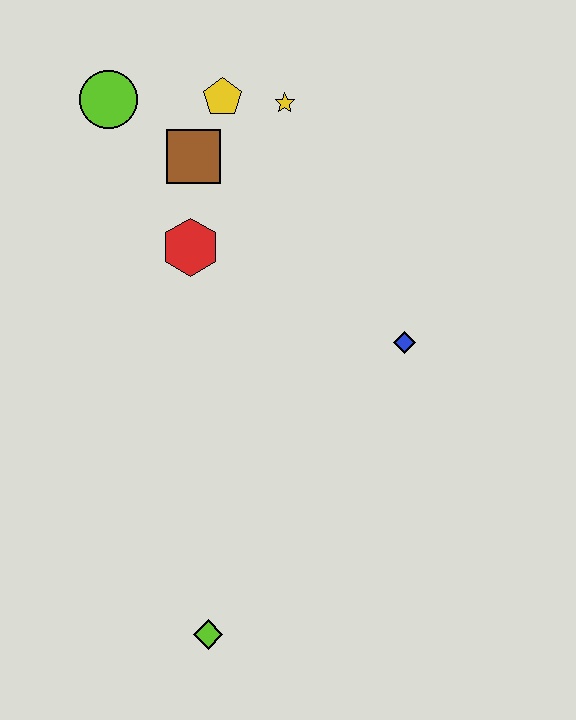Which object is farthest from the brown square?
The lime diamond is farthest from the brown square.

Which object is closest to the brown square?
The yellow pentagon is closest to the brown square.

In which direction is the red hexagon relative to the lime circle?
The red hexagon is below the lime circle.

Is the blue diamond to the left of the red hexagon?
No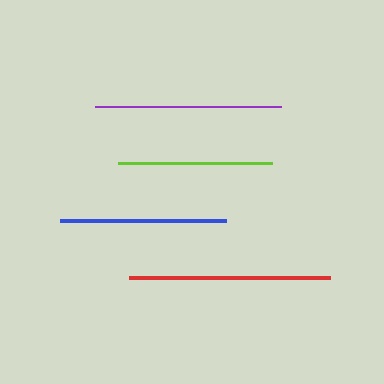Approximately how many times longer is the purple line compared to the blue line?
The purple line is approximately 1.1 times the length of the blue line.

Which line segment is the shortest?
The lime line is the shortest at approximately 154 pixels.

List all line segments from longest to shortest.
From longest to shortest: red, purple, blue, lime.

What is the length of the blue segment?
The blue segment is approximately 166 pixels long.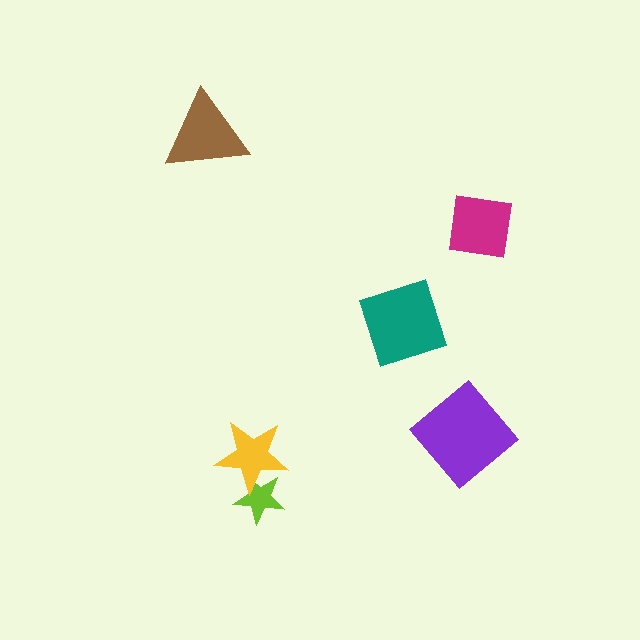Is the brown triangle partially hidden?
No, no other shape covers it.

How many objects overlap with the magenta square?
0 objects overlap with the magenta square.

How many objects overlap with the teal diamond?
0 objects overlap with the teal diamond.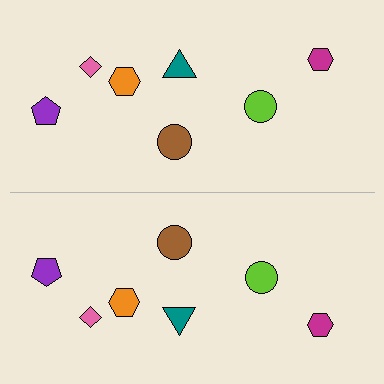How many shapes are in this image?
There are 14 shapes in this image.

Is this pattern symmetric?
Yes, this pattern has bilateral (reflection) symmetry.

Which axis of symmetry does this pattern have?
The pattern has a horizontal axis of symmetry running through the center of the image.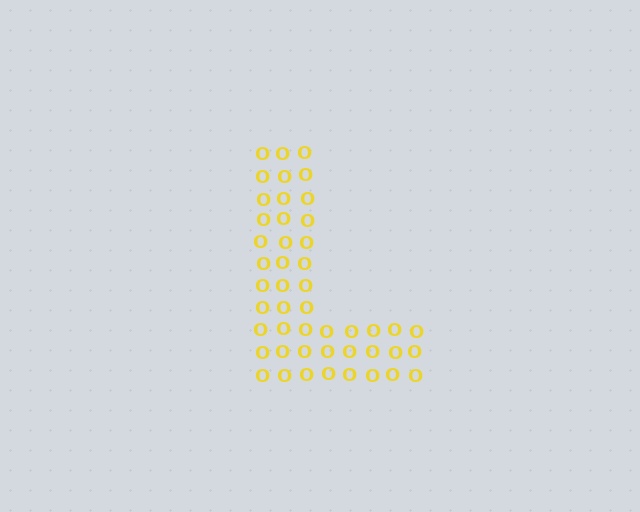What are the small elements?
The small elements are letter O's.